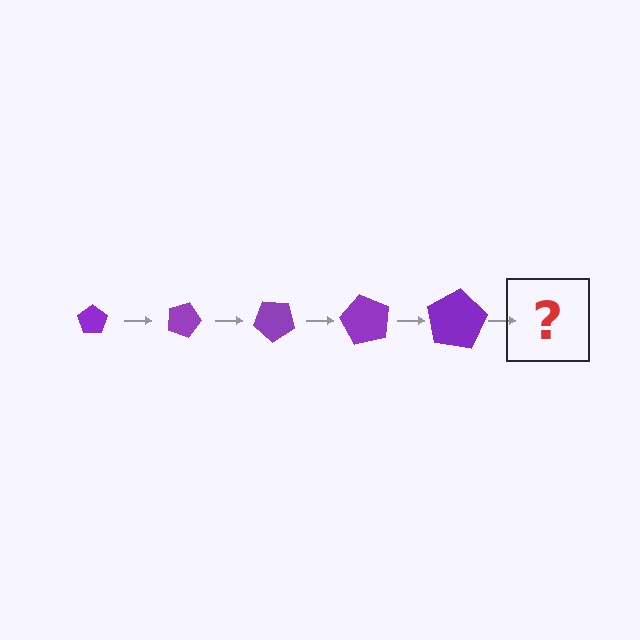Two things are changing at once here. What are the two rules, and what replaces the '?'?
The two rules are that the pentagon grows larger each step and it rotates 20 degrees each step. The '?' should be a pentagon, larger than the previous one and rotated 100 degrees from the start.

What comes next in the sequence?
The next element should be a pentagon, larger than the previous one and rotated 100 degrees from the start.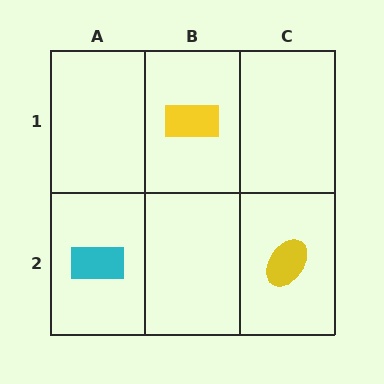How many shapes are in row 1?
1 shape.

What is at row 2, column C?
A yellow ellipse.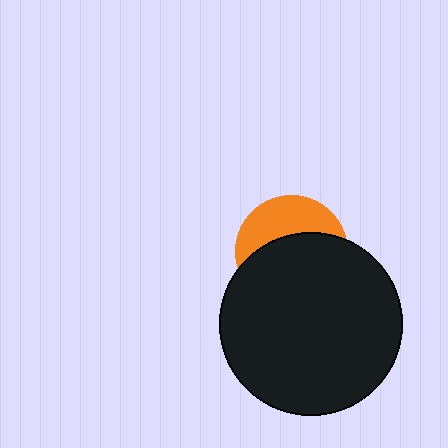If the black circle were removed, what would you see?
You would see the complete orange circle.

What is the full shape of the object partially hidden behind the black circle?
The partially hidden object is an orange circle.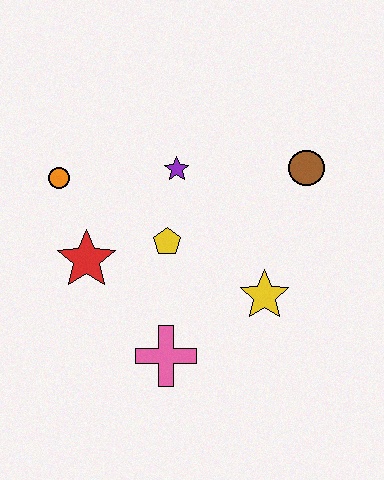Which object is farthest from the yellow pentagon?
The brown circle is farthest from the yellow pentagon.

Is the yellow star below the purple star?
Yes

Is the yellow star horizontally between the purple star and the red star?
No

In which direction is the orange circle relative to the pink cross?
The orange circle is above the pink cross.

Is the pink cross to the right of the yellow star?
No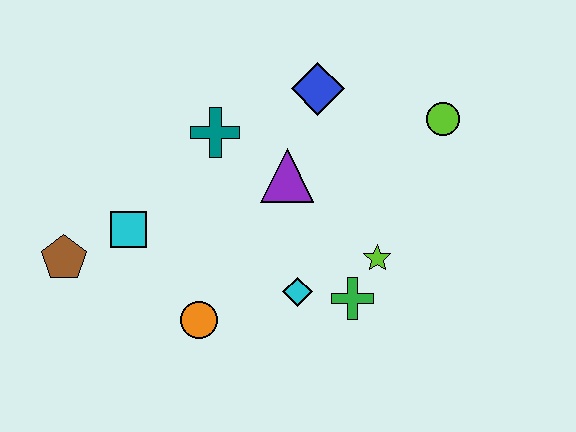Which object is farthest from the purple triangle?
The brown pentagon is farthest from the purple triangle.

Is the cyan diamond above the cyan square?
No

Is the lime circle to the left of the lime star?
No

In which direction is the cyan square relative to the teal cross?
The cyan square is below the teal cross.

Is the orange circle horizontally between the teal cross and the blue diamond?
No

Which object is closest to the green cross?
The lime star is closest to the green cross.